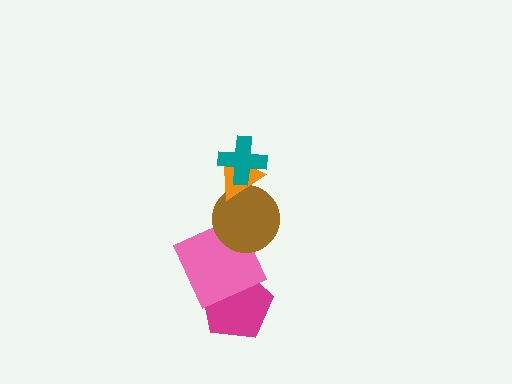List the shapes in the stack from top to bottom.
From top to bottom: the teal cross, the orange triangle, the brown circle, the pink square, the magenta pentagon.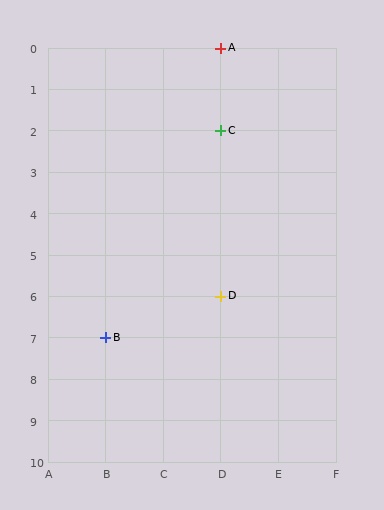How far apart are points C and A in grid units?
Points C and A are 2 rows apart.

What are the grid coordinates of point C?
Point C is at grid coordinates (D, 2).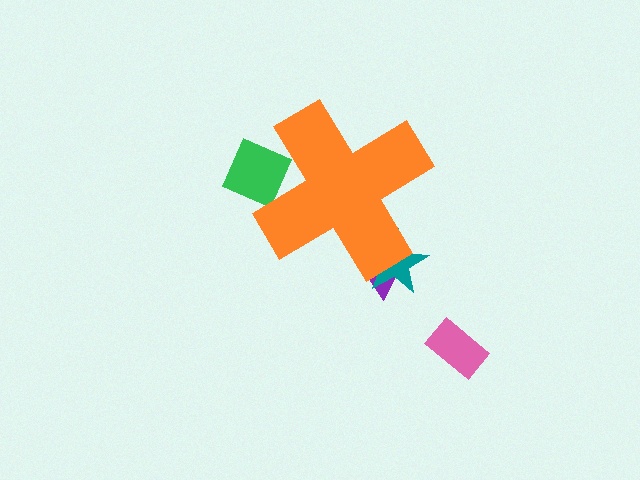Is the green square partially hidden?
Yes, the green square is partially hidden behind the orange cross.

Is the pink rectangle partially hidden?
No, the pink rectangle is fully visible.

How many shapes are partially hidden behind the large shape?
3 shapes are partially hidden.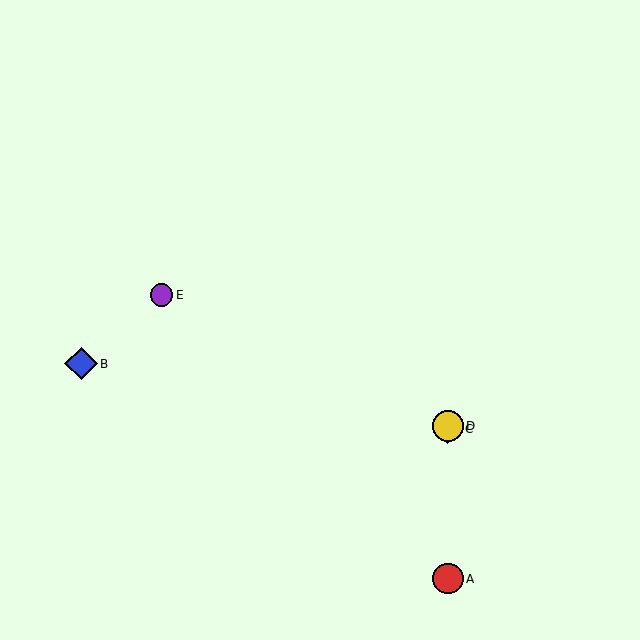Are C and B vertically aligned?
No, C is at x≈448 and B is at x≈81.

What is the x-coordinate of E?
Object E is at x≈162.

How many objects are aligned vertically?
3 objects (A, C, D) are aligned vertically.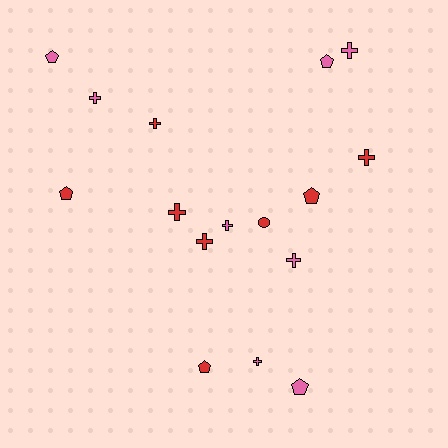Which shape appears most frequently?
Cross, with 9 objects.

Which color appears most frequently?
Pink, with 8 objects.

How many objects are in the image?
There are 16 objects.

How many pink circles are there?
There are no pink circles.